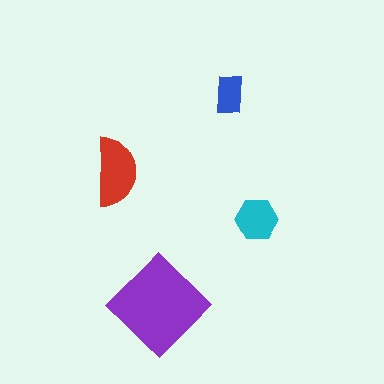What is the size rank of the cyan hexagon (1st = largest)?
3rd.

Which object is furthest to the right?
The cyan hexagon is rightmost.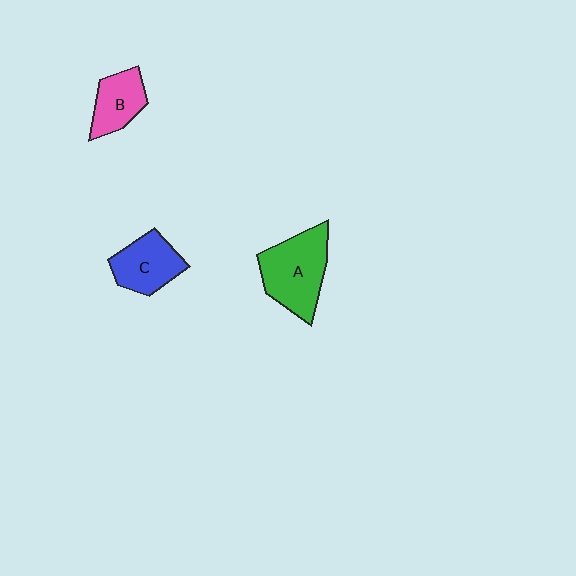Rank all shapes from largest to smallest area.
From largest to smallest: A (green), C (blue), B (pink).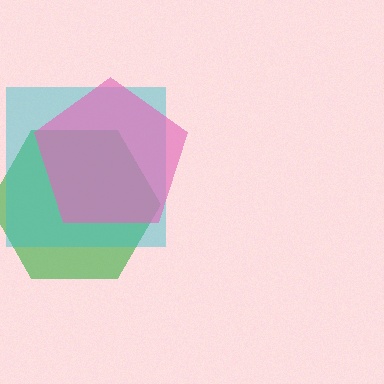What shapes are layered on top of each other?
The layered shapes are: a green hexagon, a cyan square, a pink pentagon.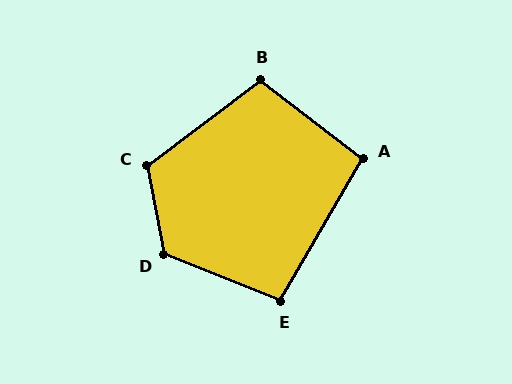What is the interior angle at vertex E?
Approximately 98 degrees (obtuse).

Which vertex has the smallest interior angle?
A, at approximately 97 degrees.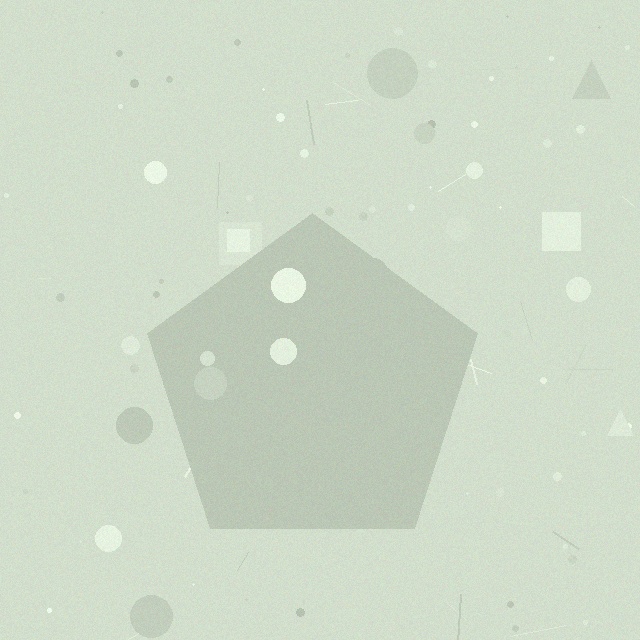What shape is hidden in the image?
A pentagon is hidden in the image.